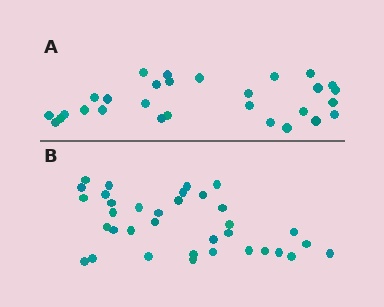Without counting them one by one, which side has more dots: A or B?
Region B (the bottom region) has more dots.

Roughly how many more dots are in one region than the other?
Region B has about 6 more dots than region A.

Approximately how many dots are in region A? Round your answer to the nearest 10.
About 30 dots. (The exact count is 29, which rounds to 30.)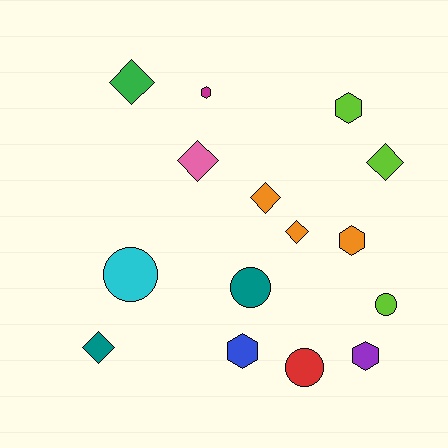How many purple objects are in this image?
There is 1 purple object.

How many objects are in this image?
There are 15 objects.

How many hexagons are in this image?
There are 5 hexagons.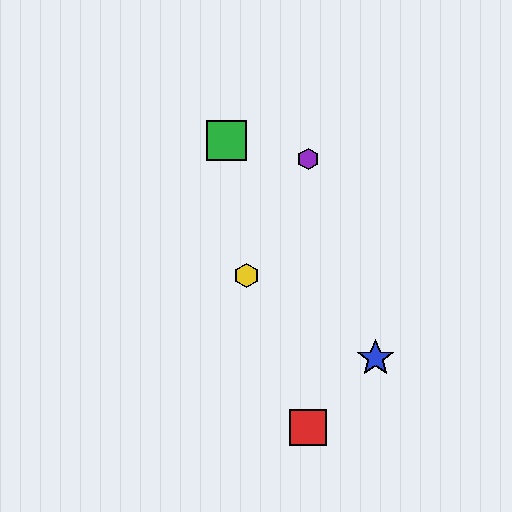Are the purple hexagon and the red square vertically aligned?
Yes, both are at x≈308.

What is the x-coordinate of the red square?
The red square is at x≈308.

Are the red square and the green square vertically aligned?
No, the red square is at x≈308 and the green square is at x≈227.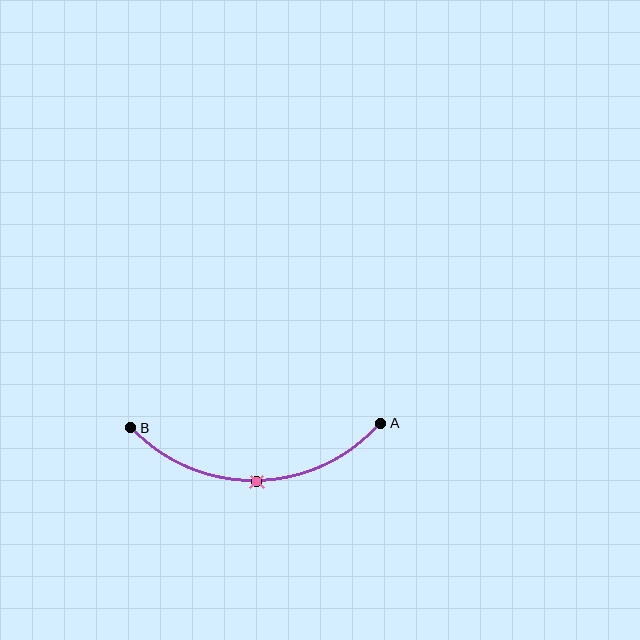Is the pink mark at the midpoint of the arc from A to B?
Yes. The pink mark lies on the arc at equal arc-length from both A and B — it is the arc midpoint.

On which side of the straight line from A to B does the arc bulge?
The arc bulges below the straight line connecting A and B.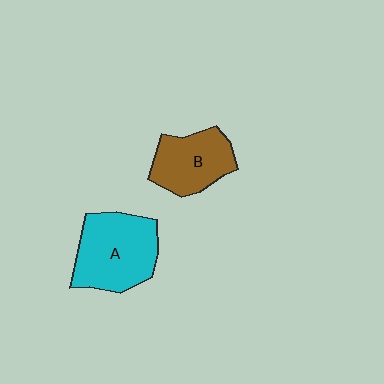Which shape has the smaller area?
Shape B (brown).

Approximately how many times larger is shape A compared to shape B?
Approximately 1.3 times.